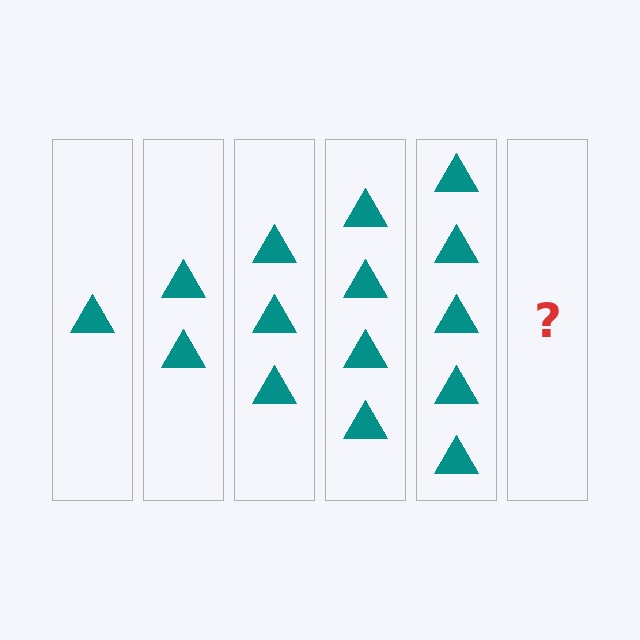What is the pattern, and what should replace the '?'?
The pattern is that each step adds one more triangle. The '?' should be 6 triangles.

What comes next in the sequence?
The next element should be 6 triangles.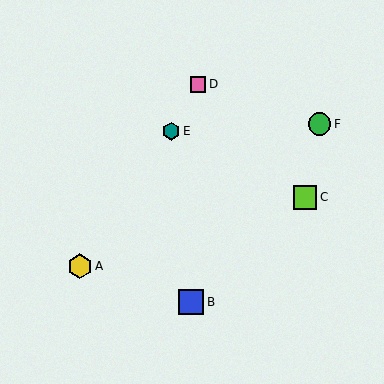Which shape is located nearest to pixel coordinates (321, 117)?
The green circle (labeled F) at (320, 124) is nearest to that location.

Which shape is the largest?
The yellow hexagon (labeled A) is the largest.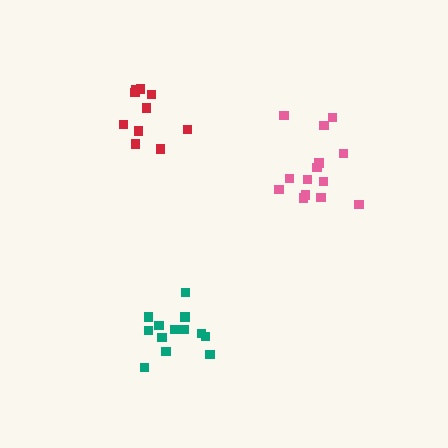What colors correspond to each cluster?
The clusters are colored: teal, red, pink.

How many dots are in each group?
Group 1: 13 dots, Group 2: 10 dots, Group 3: 14 dots (37 total).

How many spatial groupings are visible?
There are 3 spatial groupings.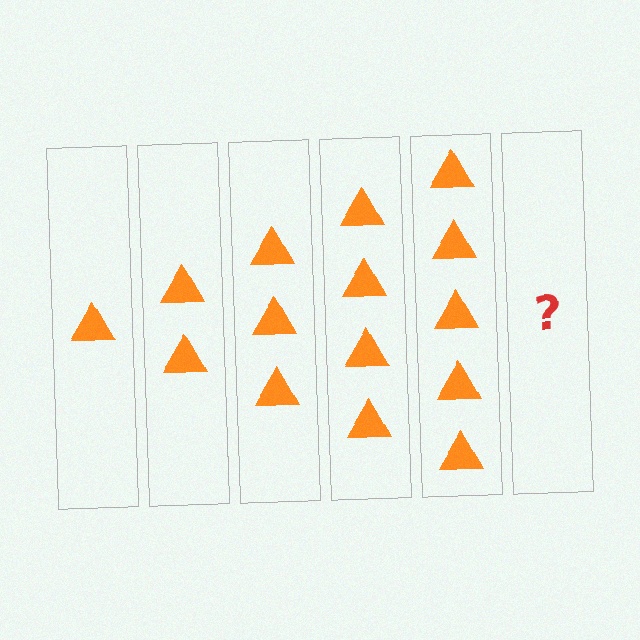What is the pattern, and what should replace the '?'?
The pattern is that each step adds one more triangle. The '?' should be 6 triangles.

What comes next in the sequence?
The next element should be 6 triangles.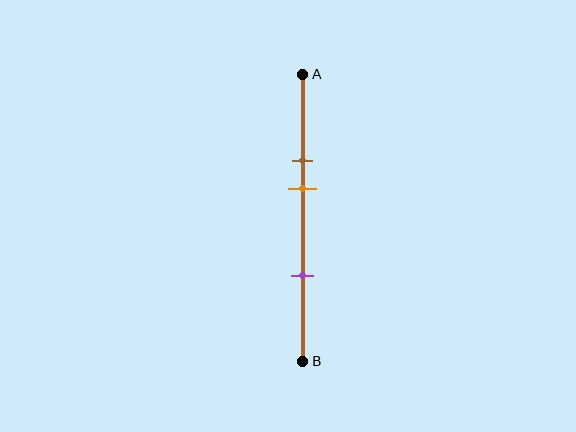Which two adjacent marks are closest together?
The brown and orange marks are the closest adjacent pair.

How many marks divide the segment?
There are 3 marks dividing the segment.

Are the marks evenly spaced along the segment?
No, the marks are not evenly spaced.